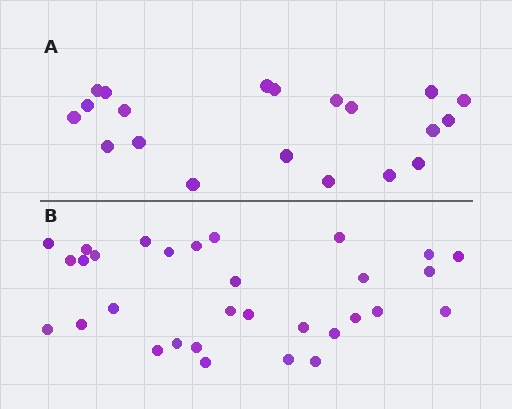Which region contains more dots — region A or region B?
Region B (the bottom region) has more dots.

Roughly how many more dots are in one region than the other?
Region B has roughly 12 or so more dots than region A.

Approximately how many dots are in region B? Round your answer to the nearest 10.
About 30 dots. (The exact count is 31, which rounds to 30.)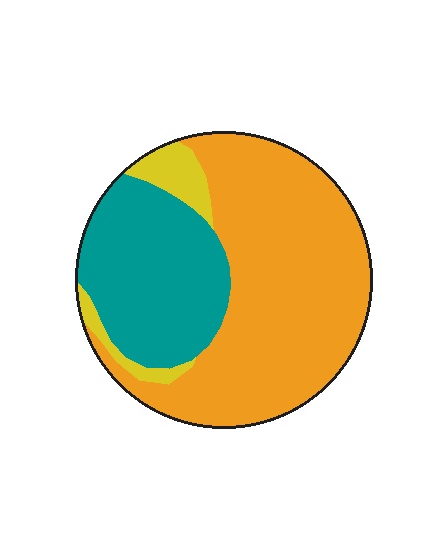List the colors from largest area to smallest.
From largest to smallest: orange, teal, yellow.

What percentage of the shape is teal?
Teal takes up about one third (1/3) of the shape.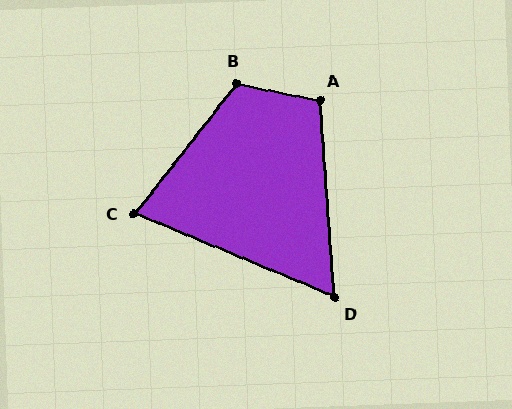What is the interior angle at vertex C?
Approximately 75 degrees (acute).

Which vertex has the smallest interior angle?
D, at approximately 63 degrees.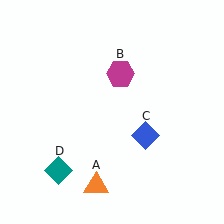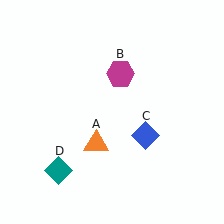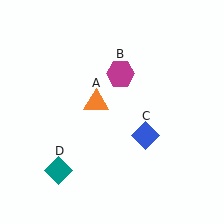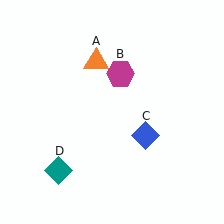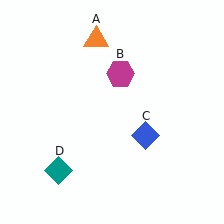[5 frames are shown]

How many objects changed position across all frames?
1 object changed position: orange triangle (object A).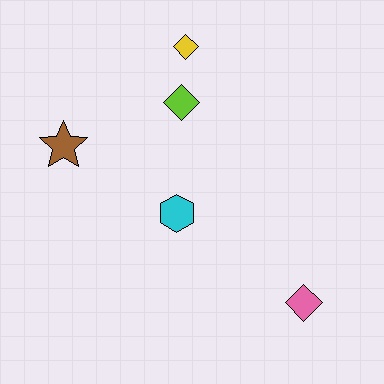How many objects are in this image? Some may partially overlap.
There are 5 objects.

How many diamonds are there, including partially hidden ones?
There are 3 diamonds.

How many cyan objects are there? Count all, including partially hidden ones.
There is 1 cyan object.